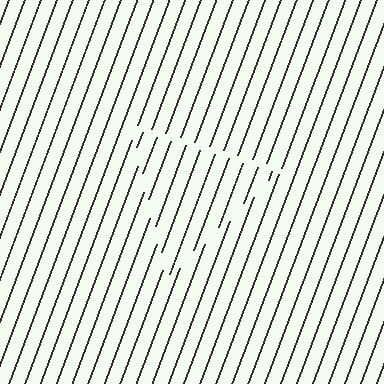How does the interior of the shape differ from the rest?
The interior of the shape contains the same grating, shifted by half a period — the contour is defined by the phase discontinuity where line-ends from the inner and outer gratings abut.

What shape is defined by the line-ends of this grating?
An illusory triangle. The interior of the shape contains the same grating, shifted by half a period — the contour is defined by the phase discontinuity where line-ends from the inner and outer gratings abut.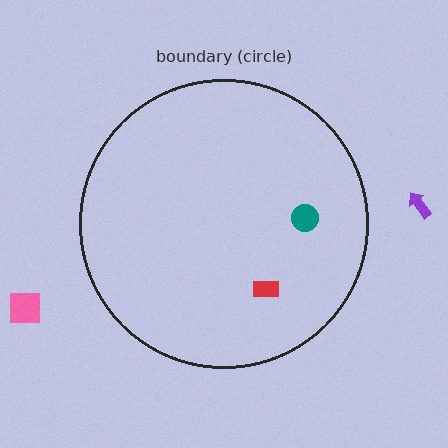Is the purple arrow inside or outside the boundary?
Outside.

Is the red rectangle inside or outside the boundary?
Inside.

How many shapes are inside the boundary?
2 inside, 2 outside.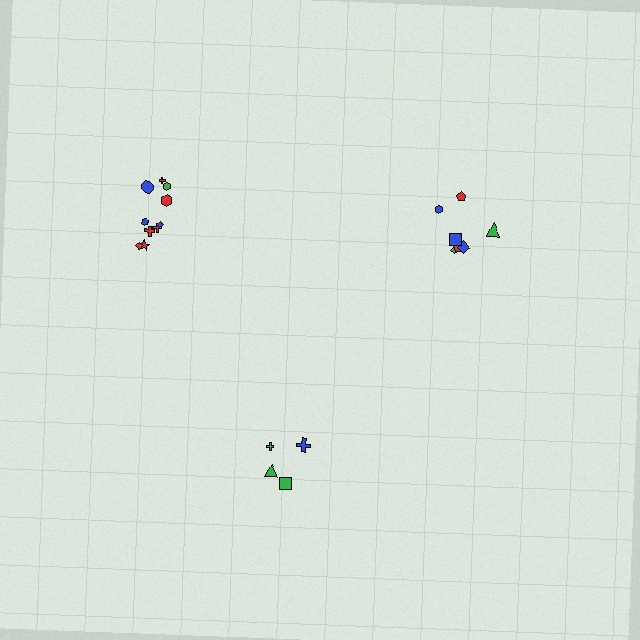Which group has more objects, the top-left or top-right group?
The top-left group.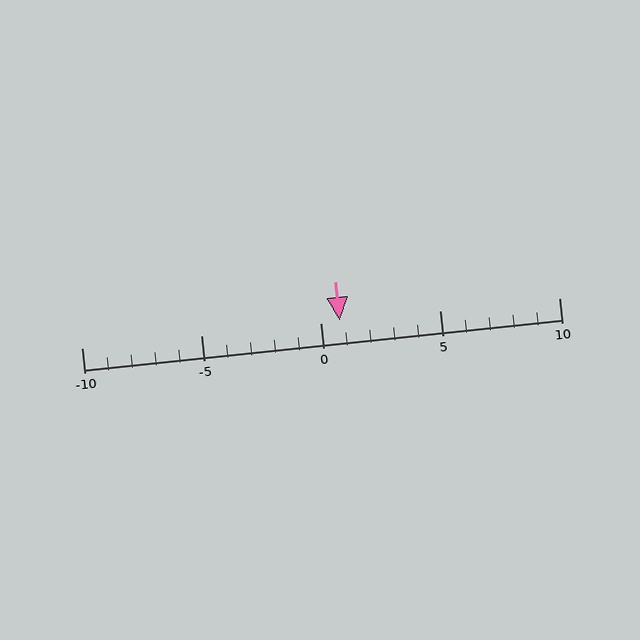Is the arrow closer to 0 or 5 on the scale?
The arrow is closer to 0.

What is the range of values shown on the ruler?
The ruler shows values from -10 to 10.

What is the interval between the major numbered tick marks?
The major tick marks are spaced 5 units apart.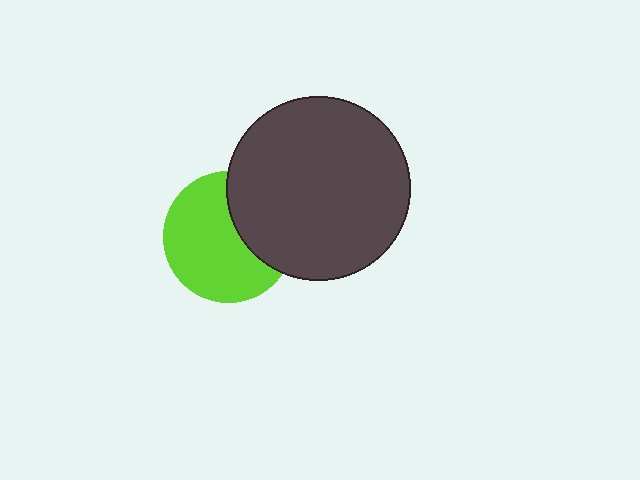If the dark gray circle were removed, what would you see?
You would see the complete lime circle.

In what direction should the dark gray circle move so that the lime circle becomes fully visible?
The dark gray circle should move right. That is the shortest direction to clear the overlap and leave the lime circle fully visible.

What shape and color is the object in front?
The object in front is a dark gray circle.